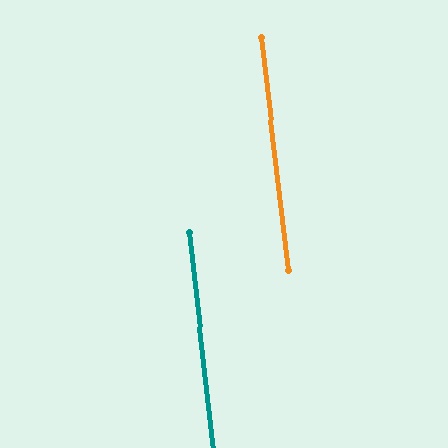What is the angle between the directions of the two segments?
Approximately 0 degrees.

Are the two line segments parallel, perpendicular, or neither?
Parallel — their directions differ by only 0.0°.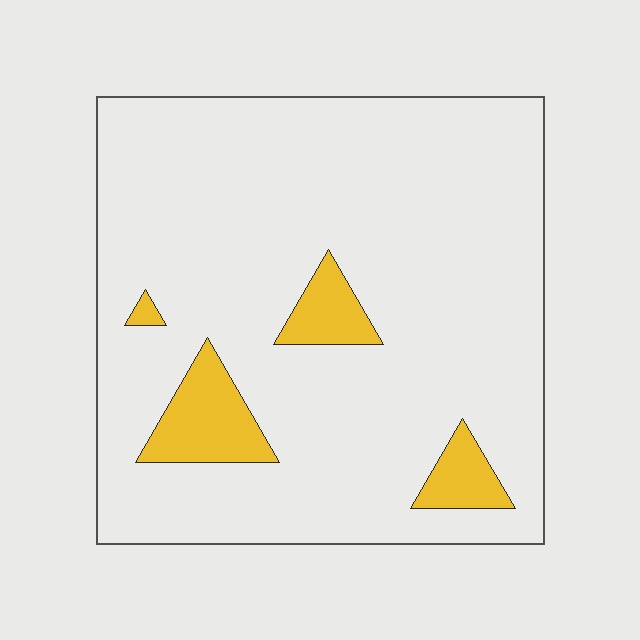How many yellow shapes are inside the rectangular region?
4.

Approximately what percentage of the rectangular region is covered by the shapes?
Approximately 10%.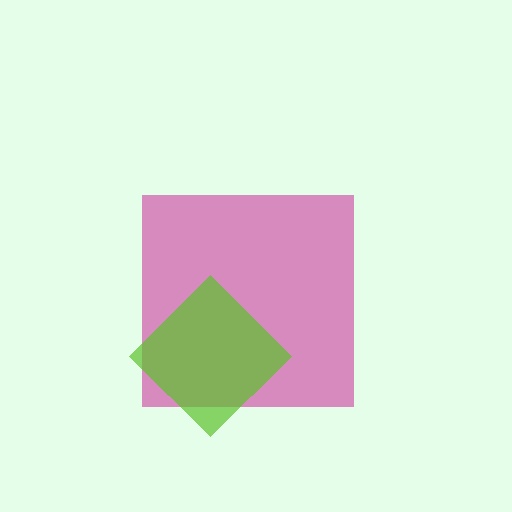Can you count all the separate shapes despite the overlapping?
Yes, there are 2 separate shapes.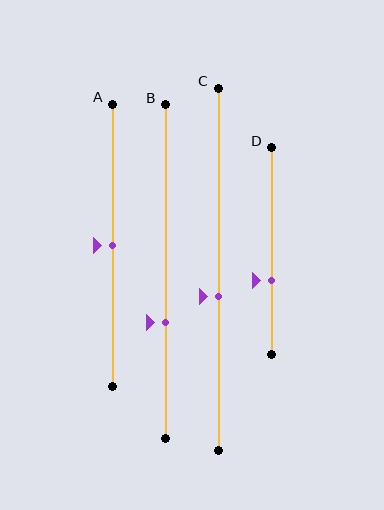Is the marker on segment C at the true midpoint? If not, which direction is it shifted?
No, the marker on segment C is shifted downward by about 7% of the segment length.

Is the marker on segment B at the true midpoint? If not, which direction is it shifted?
No, the marker on segment B is shifted downward by about 15% of the segment length.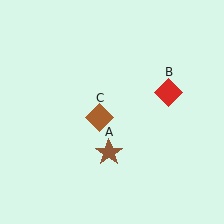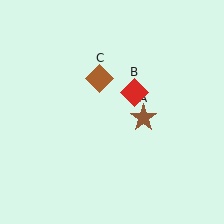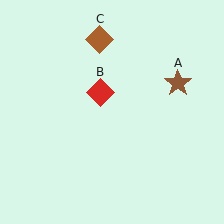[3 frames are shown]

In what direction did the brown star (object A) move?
The brown star (object A) moved up and to the right.